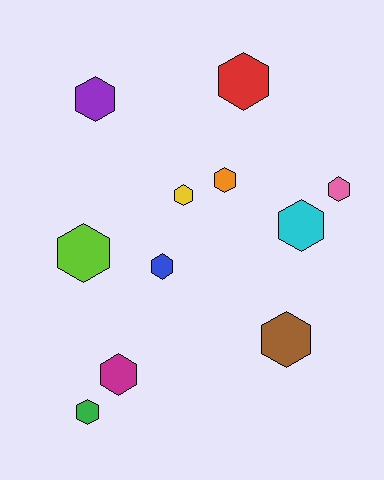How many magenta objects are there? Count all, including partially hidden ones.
There is 1 magenta object.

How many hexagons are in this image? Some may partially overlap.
There are 11 hexagons.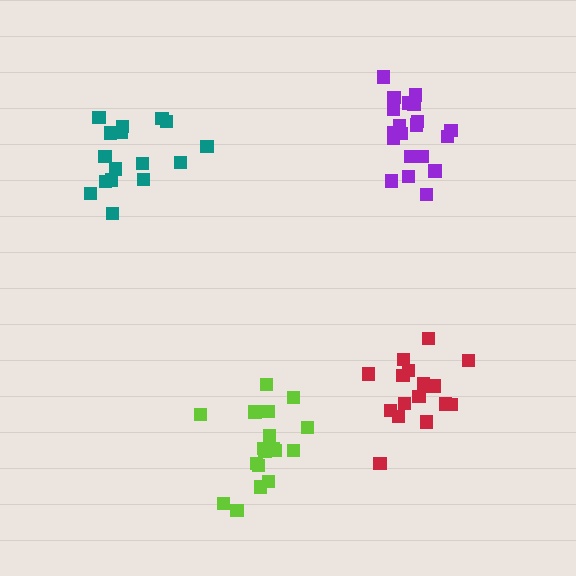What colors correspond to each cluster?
The clusters are colored: teal, red, lime, purple.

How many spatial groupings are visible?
There are 4 spatial groupings.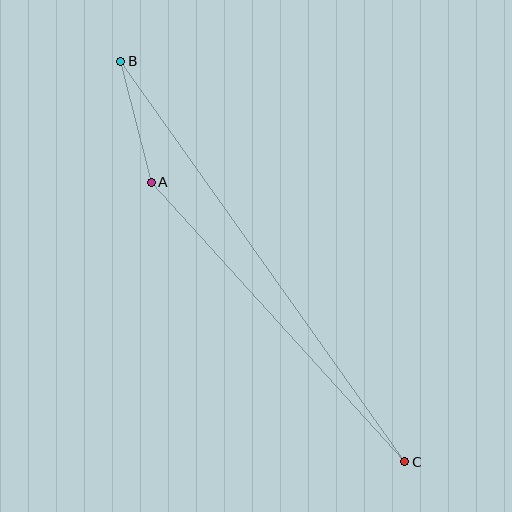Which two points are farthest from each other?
Points B and C are farthest from each other.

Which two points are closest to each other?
Points A and B are closest to each other.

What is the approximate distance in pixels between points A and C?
The distance between A and C is approximately 377 pixels.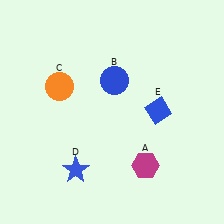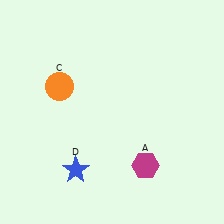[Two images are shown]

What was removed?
The blue circle (B), the blue diamond (E) were removed in Image 2.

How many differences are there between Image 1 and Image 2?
There are 2 differences between the two images.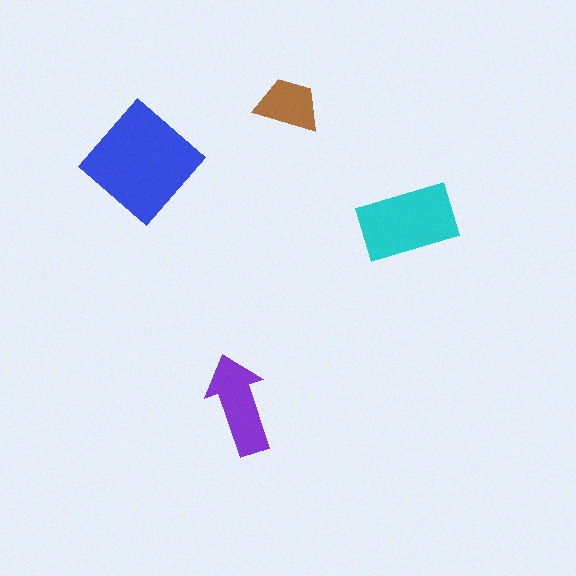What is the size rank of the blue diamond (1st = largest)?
1st.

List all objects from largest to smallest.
The blue diamond, the cyan rectangle, the purple arrow, the brown trapezoid.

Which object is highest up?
The brown trapezoid is topmost.